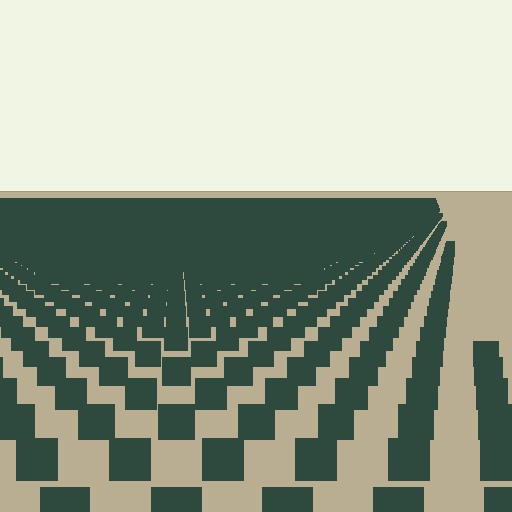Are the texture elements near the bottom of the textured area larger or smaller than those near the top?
Larger. Near the bottom, elements are closer to the viewer and appear at a bigger on-screen size.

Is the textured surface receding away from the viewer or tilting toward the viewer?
The surface is receding away from the viewer. Texture elements get smaller and denser toward the top.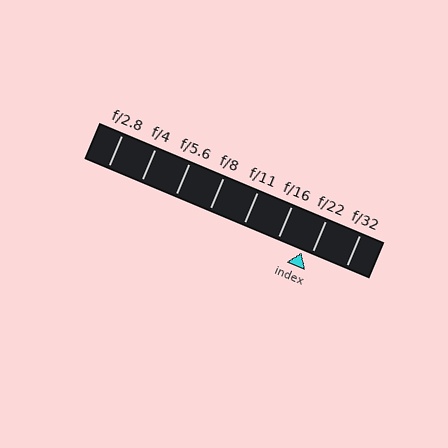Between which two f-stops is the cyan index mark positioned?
The index mark is between f/16 and f/22.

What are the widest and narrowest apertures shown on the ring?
The widest aperture shown is f/2.8 and the narrowest is f/32.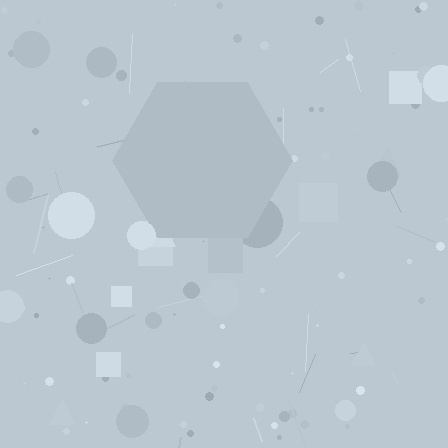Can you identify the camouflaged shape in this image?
The camouflaged shape is a hexagon.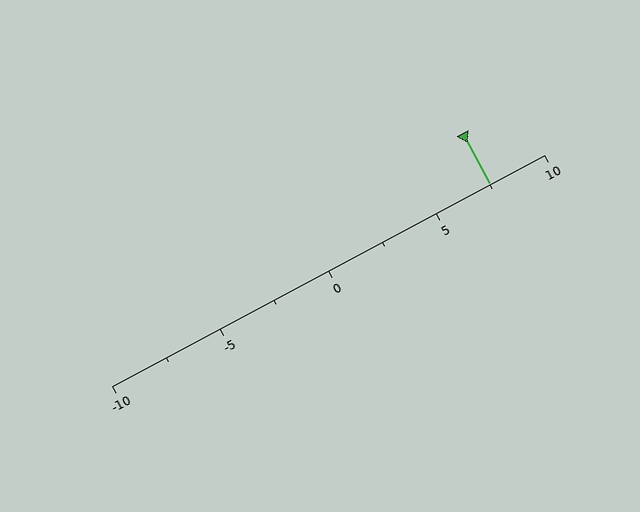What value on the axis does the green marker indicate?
The marker indicates approximately 7.5.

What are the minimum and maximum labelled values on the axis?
The axis runs from -10 to 10.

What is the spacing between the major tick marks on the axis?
The major ticks are spaced 5 apart.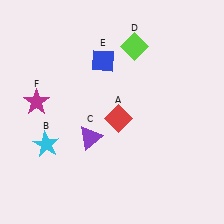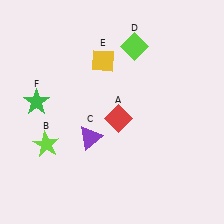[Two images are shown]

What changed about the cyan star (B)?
In Image 1, B is cyan. In Image 2, it changed to lime.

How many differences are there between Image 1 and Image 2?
There are 3 differences between the two images.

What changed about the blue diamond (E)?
In Image 1, E is blue. In Image 2, it changed to yellow.